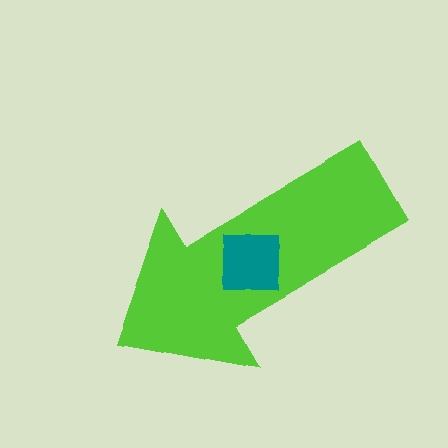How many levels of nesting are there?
2.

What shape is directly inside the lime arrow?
The teal square.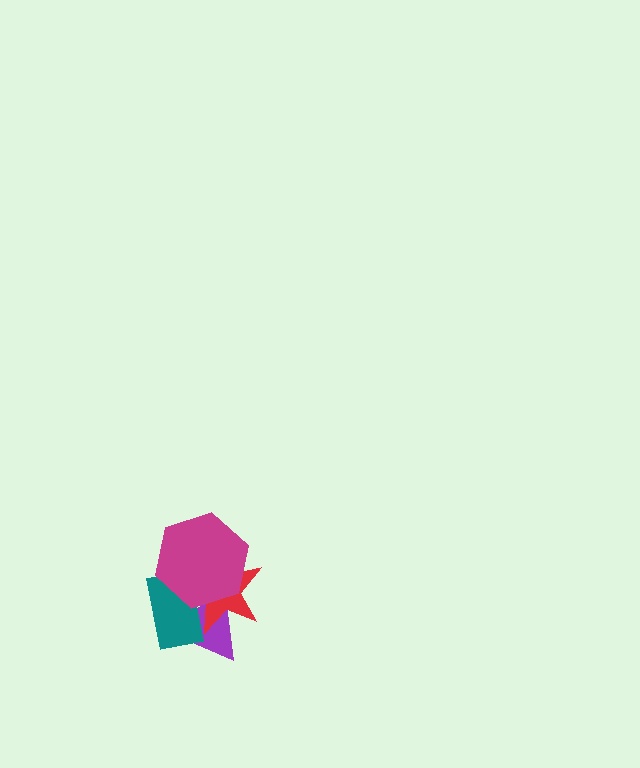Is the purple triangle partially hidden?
Yes, it is partially covered by another shape.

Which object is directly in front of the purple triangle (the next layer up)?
The teal rectangle is directly in front of the purple triangle.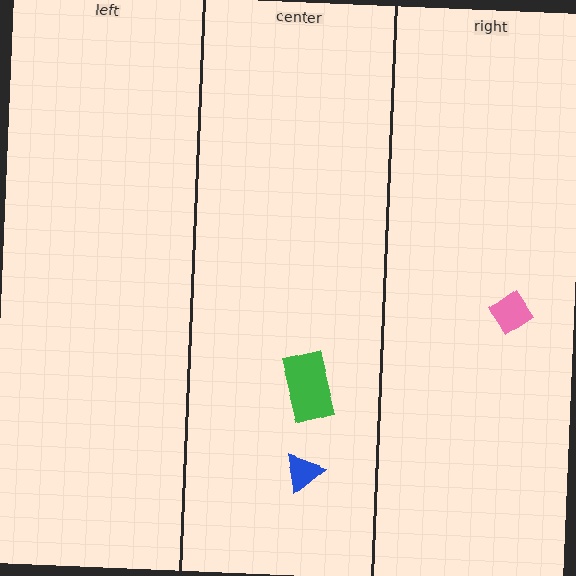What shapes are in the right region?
The pink diamond.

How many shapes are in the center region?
2.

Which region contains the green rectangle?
The center region.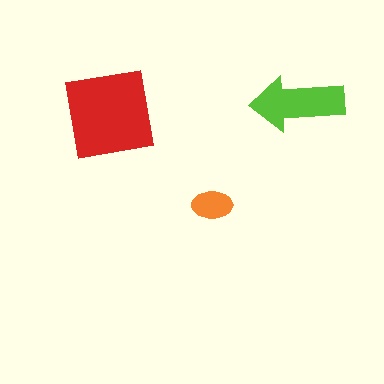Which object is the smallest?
The orange ellipse.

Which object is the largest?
The red square.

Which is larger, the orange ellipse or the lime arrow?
The lime arrow.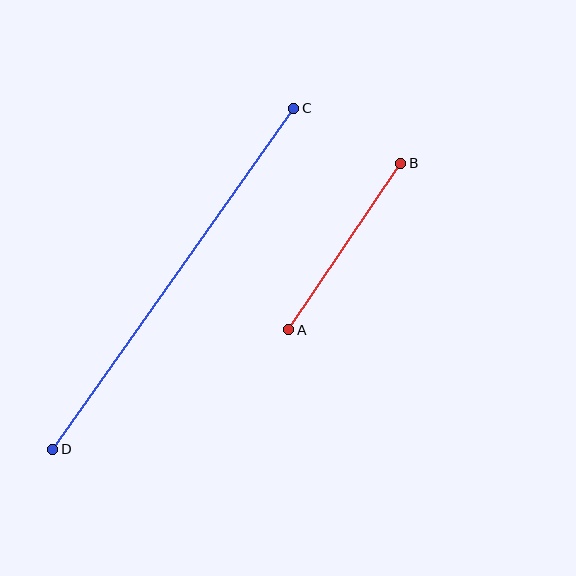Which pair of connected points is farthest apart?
Points C and D are farthest apart.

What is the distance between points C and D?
The distance is approximately 418 pixels.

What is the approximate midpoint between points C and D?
The midpoint is at approximately (173, 279) pixels.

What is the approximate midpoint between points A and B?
The midpoint is at approximately (345, 246) pixels.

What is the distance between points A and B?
The distance is approximately 201 pixels.